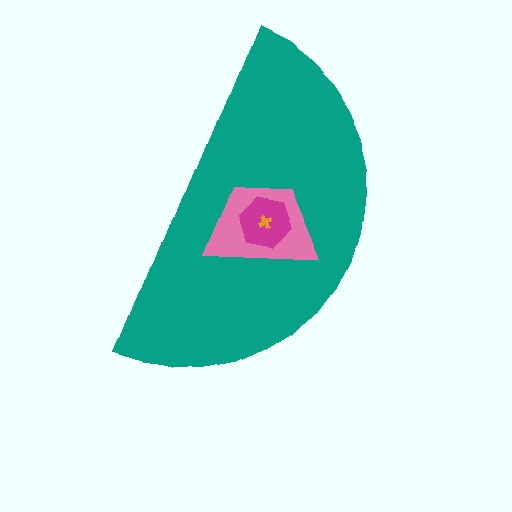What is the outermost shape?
The teal semicircle.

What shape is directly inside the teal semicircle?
The pink trapezoid.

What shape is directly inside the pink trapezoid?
The magenta hexagon.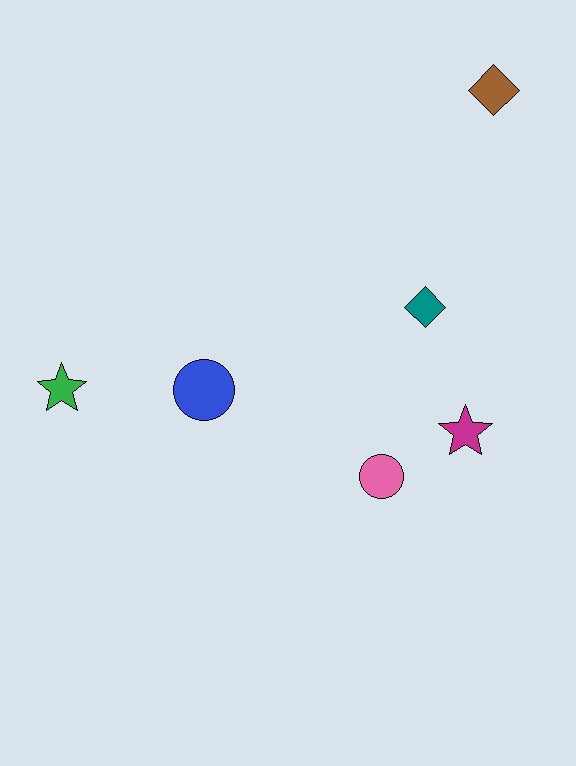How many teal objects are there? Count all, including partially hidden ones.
There is 1 teal object.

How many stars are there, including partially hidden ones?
There are 2 stars.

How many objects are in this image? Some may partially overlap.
There are 6 objects.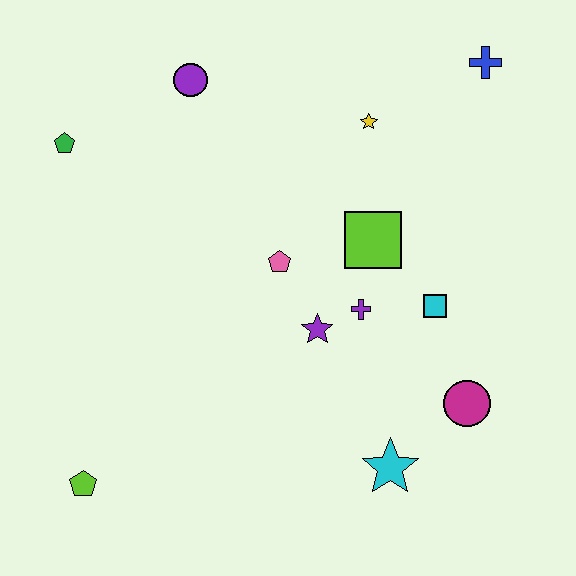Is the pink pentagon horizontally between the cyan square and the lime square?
No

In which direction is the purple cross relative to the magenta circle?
The purple cross is to the left of the magenta circle.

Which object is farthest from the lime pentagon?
The blue cross is farthest from the lime pentagon.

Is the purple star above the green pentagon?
No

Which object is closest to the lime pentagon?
The purple star is closest to the lime pentagon.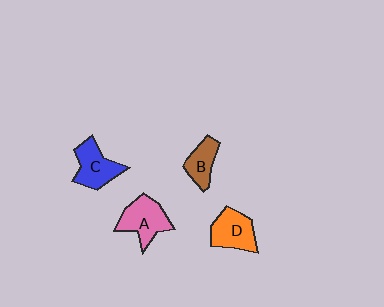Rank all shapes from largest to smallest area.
From largest to smallest: A (pink), C (blue), D (orange), B (brown).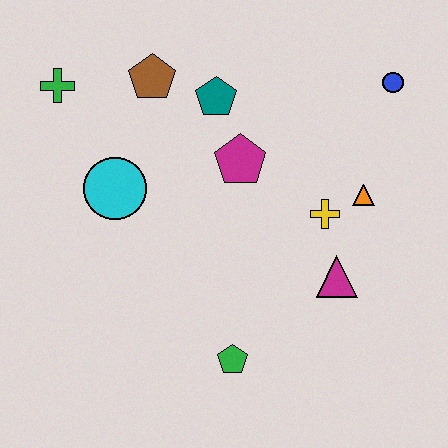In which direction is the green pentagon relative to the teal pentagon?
The green pentagon is below the teal pentagon.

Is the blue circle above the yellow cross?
Yes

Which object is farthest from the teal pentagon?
The green pentagon is farthest from the teal pentagon.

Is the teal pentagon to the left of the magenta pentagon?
Yes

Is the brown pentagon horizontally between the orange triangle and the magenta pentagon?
No